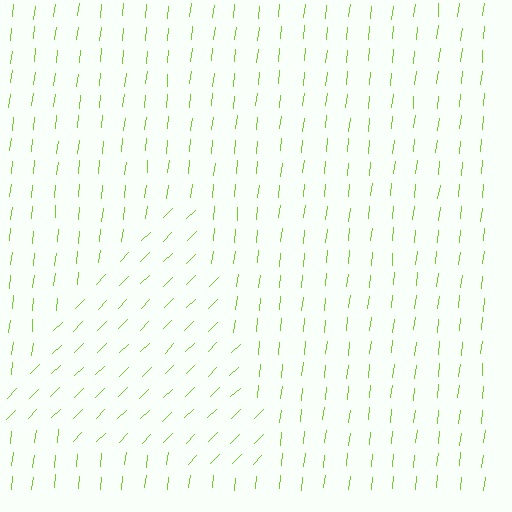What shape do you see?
I see a triangle.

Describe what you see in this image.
The image is filled with small lime line segments. A triangle region in the image has lines oriented differently from the surrounding lines, creating a visible texture boundary.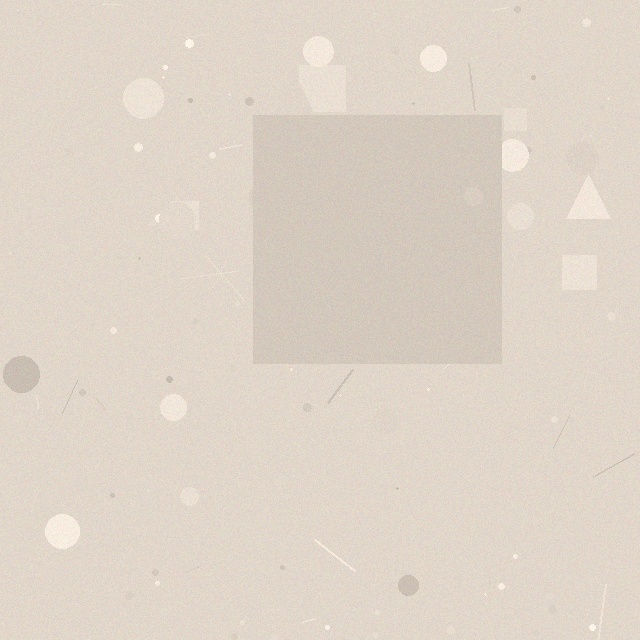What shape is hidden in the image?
A square is hidden in the image.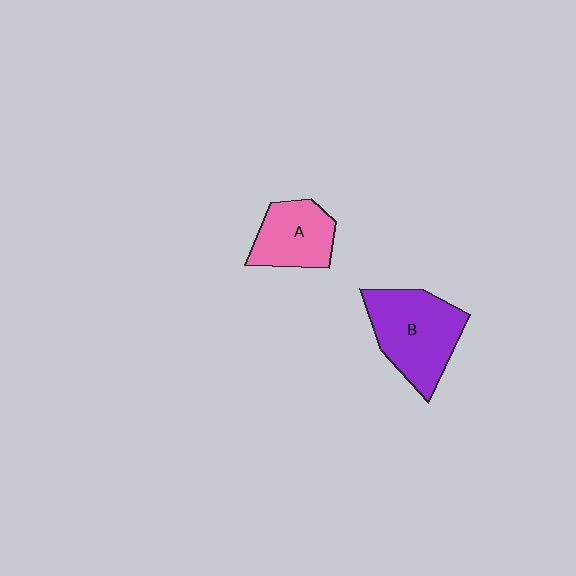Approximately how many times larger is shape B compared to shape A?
Approximately 1.5 times.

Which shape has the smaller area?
Shape A (pink).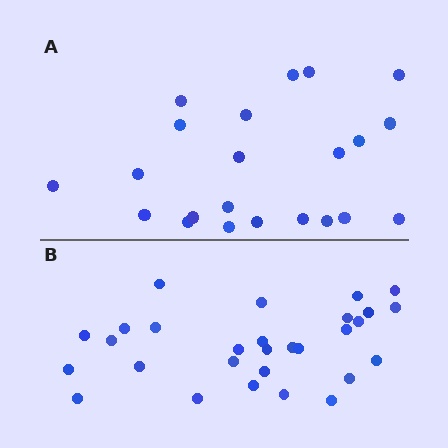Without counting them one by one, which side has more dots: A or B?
Region B (the bottom region) has more dots.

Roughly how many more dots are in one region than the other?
Region B has roughly 8 or so more dots than region A.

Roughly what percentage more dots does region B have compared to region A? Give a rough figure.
About 30% more.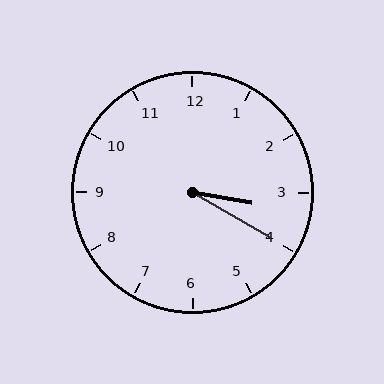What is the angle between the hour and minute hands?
Approximately 20 degrees.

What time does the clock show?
3:20.